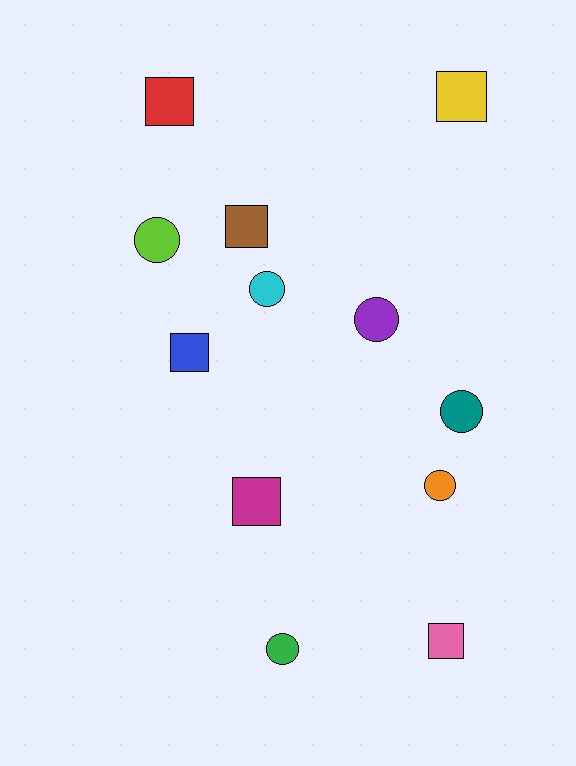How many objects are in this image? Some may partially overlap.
There are 12 objects.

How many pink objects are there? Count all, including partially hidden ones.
There is 1 pink object.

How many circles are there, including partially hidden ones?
There are 6 circles.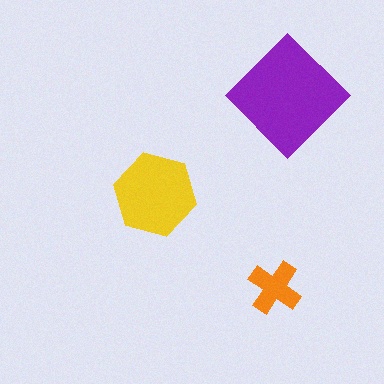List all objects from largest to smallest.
The purple diamond, the yellow hexagon, the orange cross.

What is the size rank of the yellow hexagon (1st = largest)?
2nd.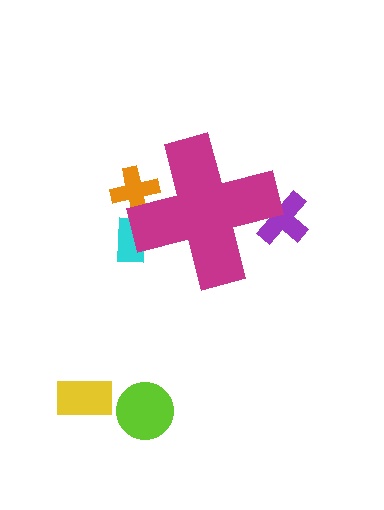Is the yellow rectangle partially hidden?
No, the yellow rectangle is fully visible.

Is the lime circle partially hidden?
No, the lime circle is fully visible.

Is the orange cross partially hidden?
Yes, the orange cross is partially hidden behind the magenta cross.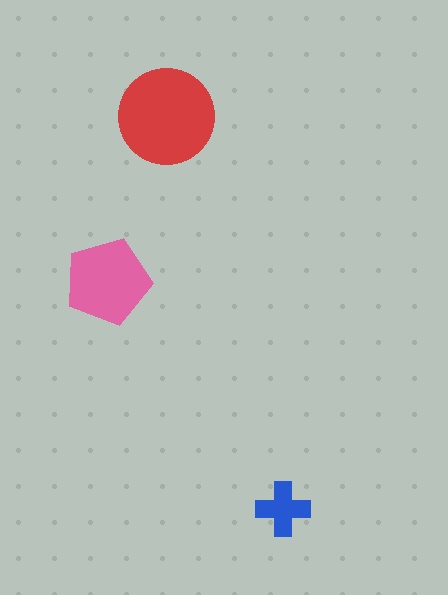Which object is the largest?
The red circle.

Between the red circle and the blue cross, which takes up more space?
The red circle.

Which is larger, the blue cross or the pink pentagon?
The pink pentagon.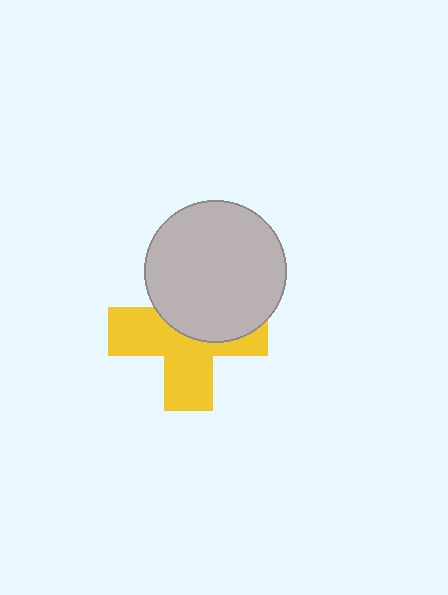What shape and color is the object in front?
The object in front is a light gray circle.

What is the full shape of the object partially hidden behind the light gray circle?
The partially hidden object is a yellow cross.